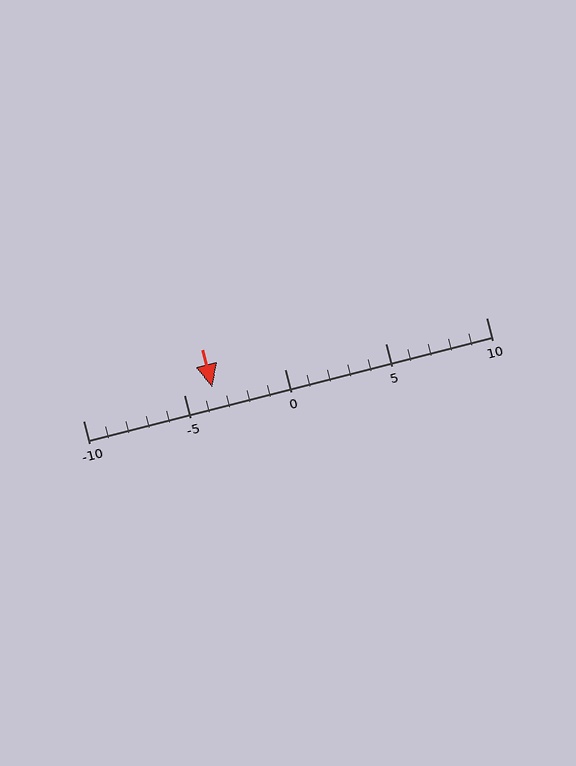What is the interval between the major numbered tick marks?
The major tick marks are spaced 5 units apart.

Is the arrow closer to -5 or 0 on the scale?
The arrow is closer to -5.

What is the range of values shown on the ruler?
The ruler shows values from -10 to 10.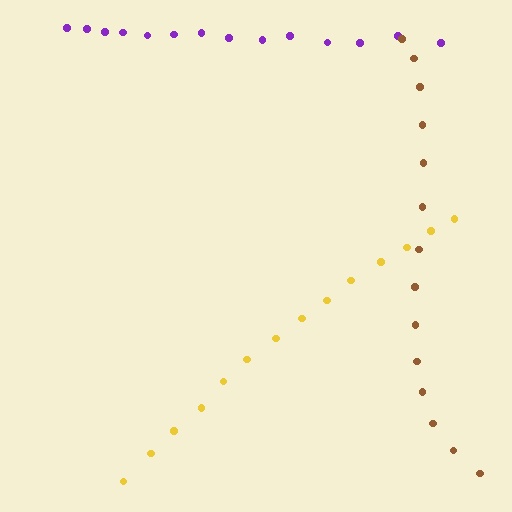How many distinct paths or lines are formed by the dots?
There are 3 distinct paths.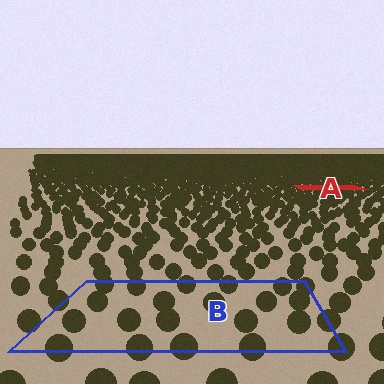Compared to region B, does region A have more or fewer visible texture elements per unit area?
Region A has more texture elements per unit area — they are packed more densely because it is farther away.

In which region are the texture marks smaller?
The texture marks are smaller in region A, because it is farther away.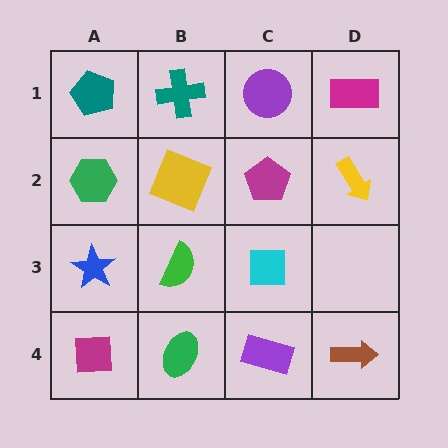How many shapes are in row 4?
4 shapes.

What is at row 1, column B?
A teal cross.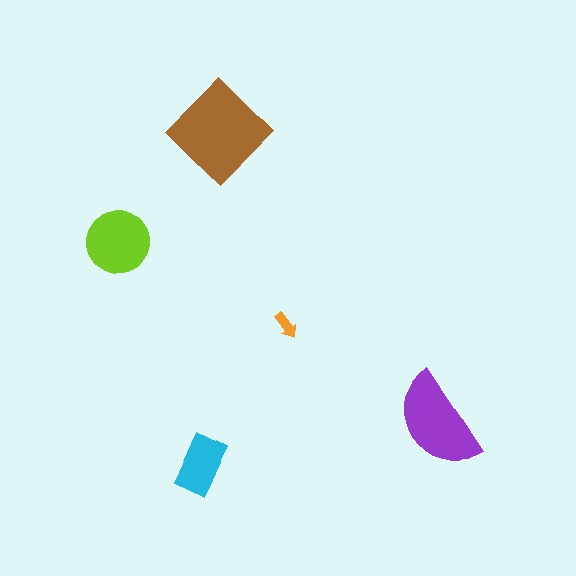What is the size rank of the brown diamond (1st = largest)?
1st.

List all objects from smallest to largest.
The orange arrow, the cyan rectangle, the lime circle, the purple semicircle, the brown diamond.